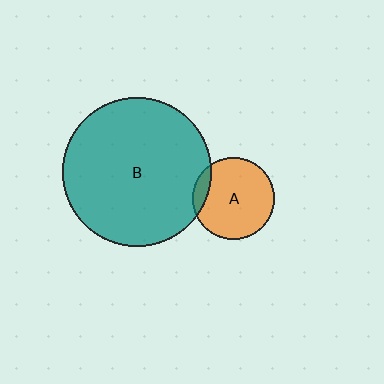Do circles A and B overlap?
Yes.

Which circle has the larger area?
Circle B (teal).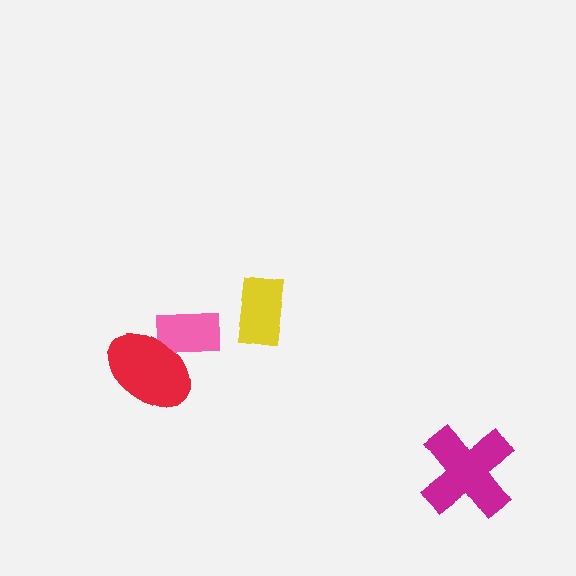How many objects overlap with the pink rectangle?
1 object overlaps with the pink rectangle.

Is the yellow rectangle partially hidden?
No, no other shape covers it.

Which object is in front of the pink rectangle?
The red ellipse is in front of the pink rectangle.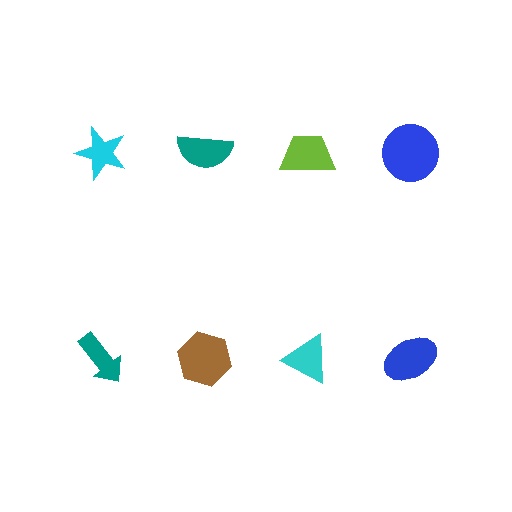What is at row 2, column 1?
A teal arrow.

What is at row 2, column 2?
A brown hexagon.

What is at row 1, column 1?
A cyan star.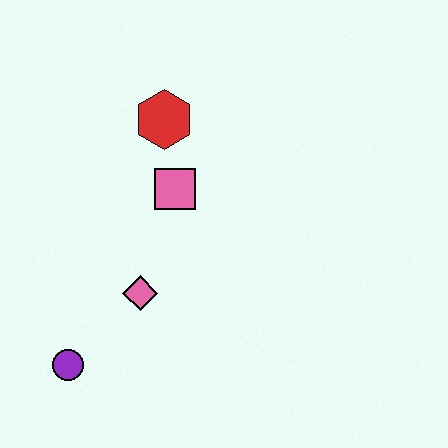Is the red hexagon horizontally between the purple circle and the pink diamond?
No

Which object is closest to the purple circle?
The pink diamond is closest to the purple circle.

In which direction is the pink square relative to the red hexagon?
The pink square is below the red hexagon.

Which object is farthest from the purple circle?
The red hexagon is farthest from the purple circle.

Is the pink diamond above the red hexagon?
No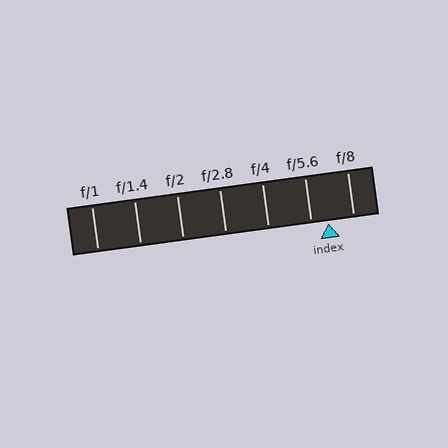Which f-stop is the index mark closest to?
The index mark is closest to f/5.6.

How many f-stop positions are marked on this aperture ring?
There are 7 f-stop positions marked.